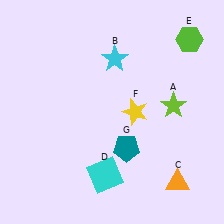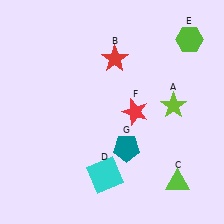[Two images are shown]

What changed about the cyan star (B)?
In Image 1, B is cyan. In Image 2, it changed to red.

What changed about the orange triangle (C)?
In Image 1, C is orange. In Image 2, it changed to lime.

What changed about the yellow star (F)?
In Image 1, F is yellow. In Image 2, it changed to red.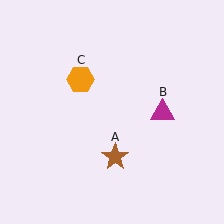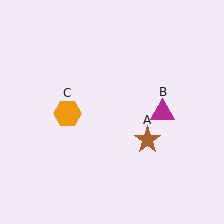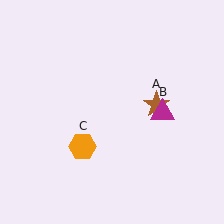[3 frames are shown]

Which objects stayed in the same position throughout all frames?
Magenta triangle (object B) remained stationary.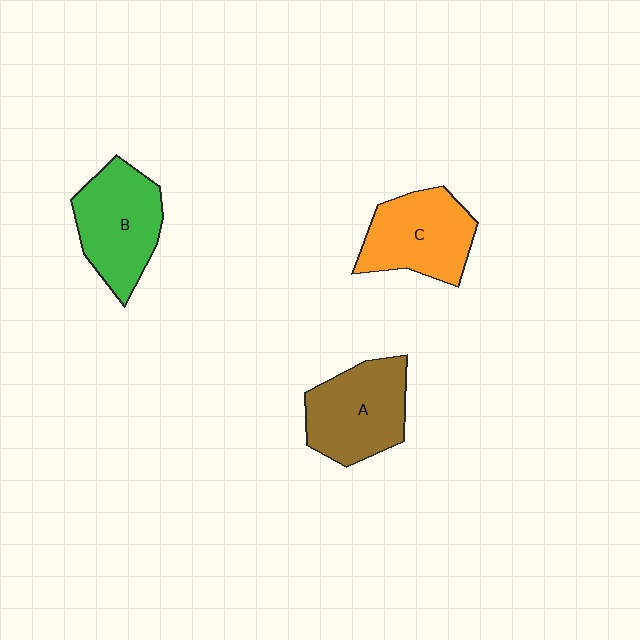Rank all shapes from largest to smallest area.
From largest to smallest: B (green), A (brown), C (orange).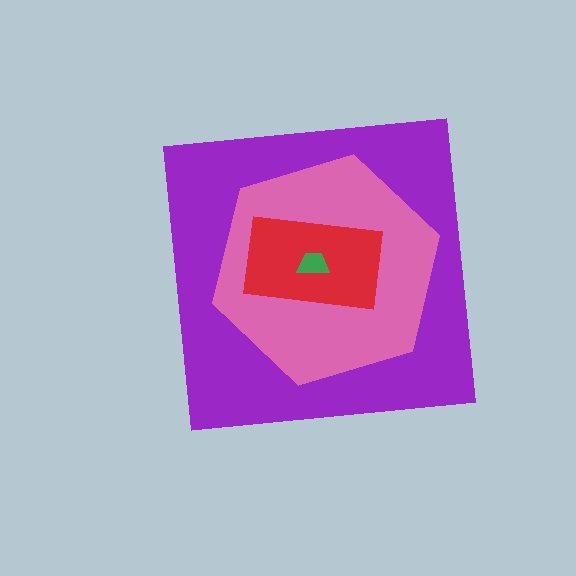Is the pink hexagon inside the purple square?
Yes.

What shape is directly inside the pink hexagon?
The red rectangle.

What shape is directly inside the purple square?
The pink hexagon.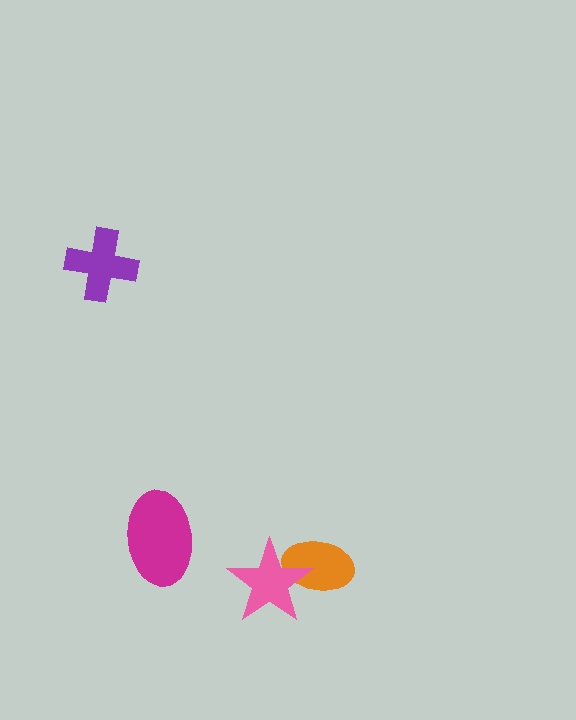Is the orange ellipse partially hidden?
Yes, it is partially covered by another shape.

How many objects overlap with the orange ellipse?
1 object overlaps with the orange ellipse.